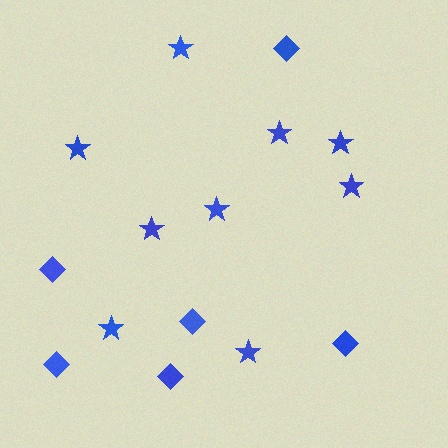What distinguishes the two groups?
There are 2 groups: one group of stars (9) and one group of diamonds (6).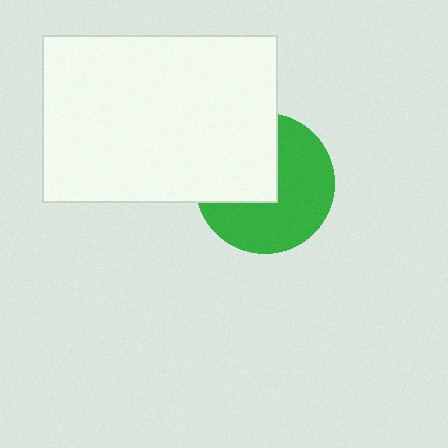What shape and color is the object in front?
The object in front is a white rectangle.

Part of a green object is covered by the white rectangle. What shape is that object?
It is a circle.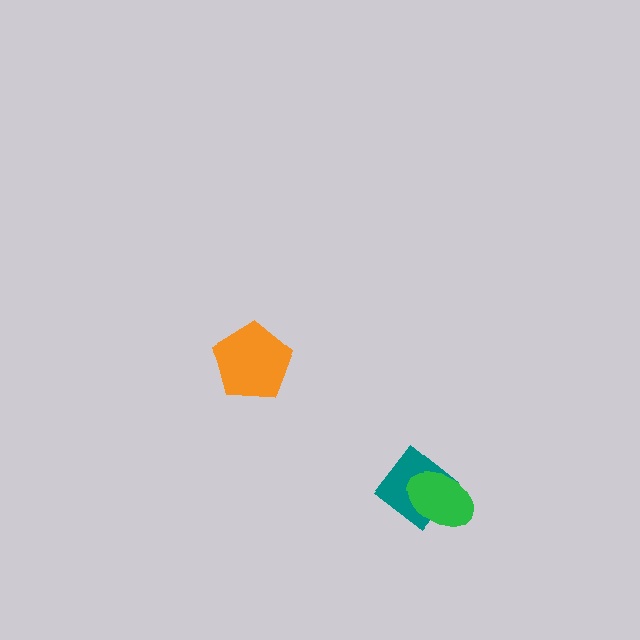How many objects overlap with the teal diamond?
1 object overlaps with the teal diamond.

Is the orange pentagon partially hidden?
No, no other shape covers it.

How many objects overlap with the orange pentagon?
0 objects overlap with the orange pentagon.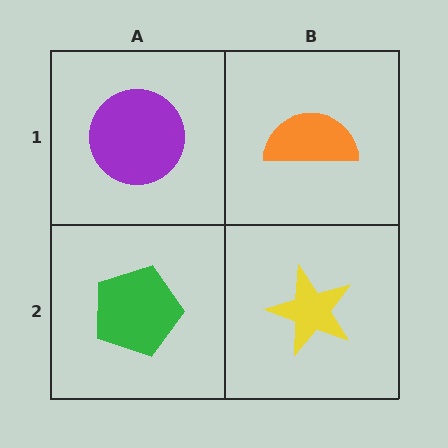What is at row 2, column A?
A green pentagon.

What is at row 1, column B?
An orange semicircle.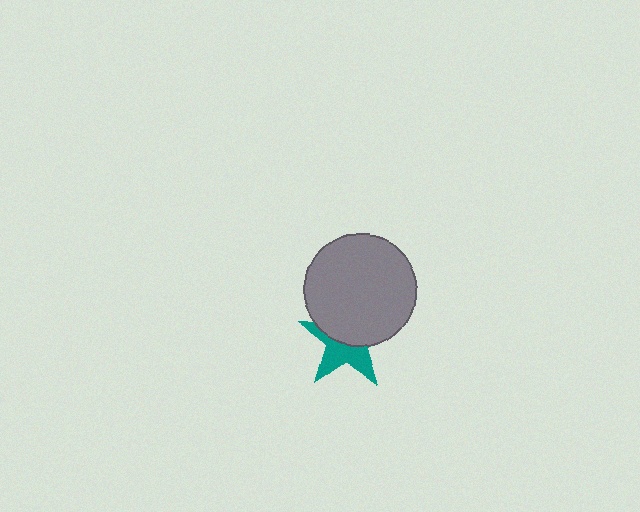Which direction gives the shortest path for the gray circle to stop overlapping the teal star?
Moving up gives the shortest separation.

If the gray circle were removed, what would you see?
You would see the complete teal star.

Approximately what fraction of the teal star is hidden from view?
Roughly 53% of the teal star is hidden behind the gray circle.